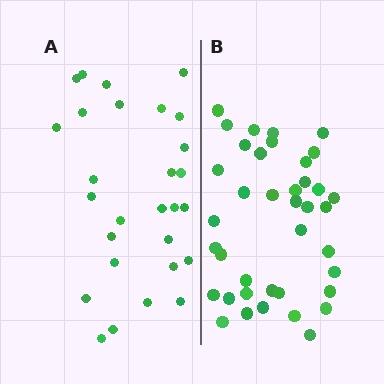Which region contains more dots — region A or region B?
Region B (the right region) has more dots.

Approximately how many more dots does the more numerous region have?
Region B has roughly 12 or so more dots than region A.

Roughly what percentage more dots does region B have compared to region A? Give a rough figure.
About 40% more.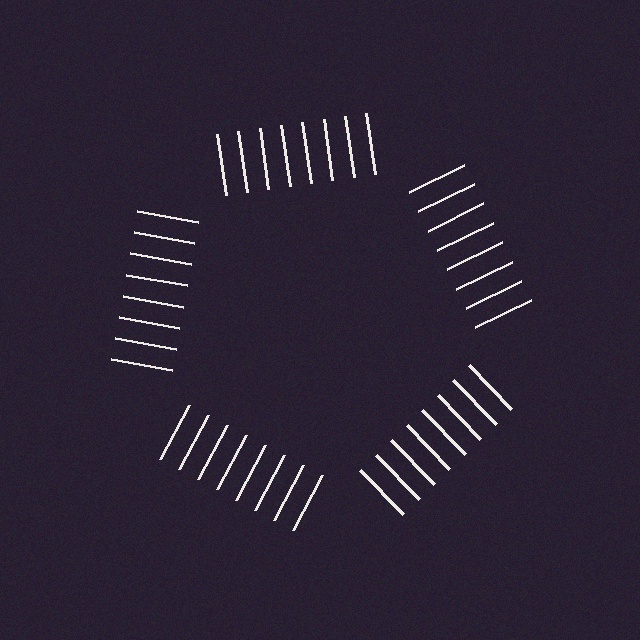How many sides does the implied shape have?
5 sides — the line-ends trace a pentagon.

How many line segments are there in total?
40 — 8 along each of the 5 edges.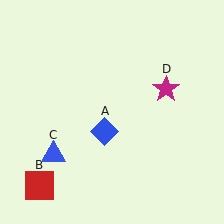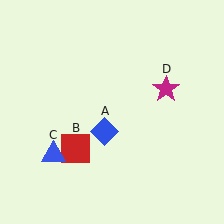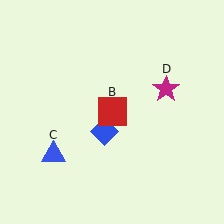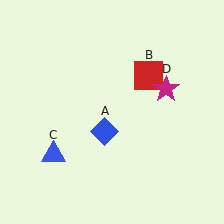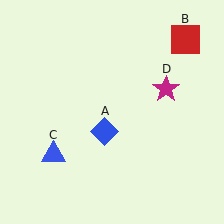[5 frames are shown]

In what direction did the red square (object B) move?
The red square (object B) moved up and to the right.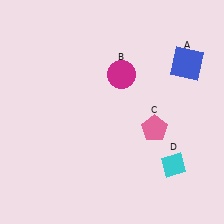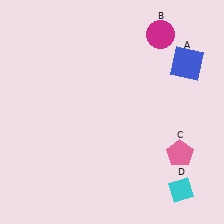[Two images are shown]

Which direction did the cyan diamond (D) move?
The cyan diamond (D) moved down.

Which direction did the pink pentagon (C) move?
The pink pentagon (C) moved right.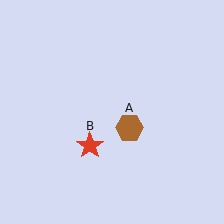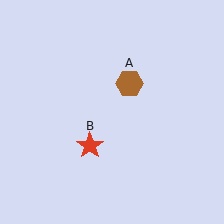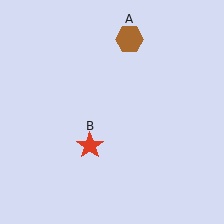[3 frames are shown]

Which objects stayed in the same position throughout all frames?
Red star (object B) remained stationary.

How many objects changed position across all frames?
1 object changed position: brown hexagon (object A).